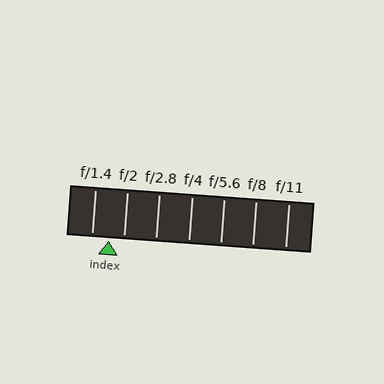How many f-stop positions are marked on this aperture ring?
There are 7 f-stop positions marked.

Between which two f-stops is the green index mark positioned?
The index mark is between f/1.4 and f/2.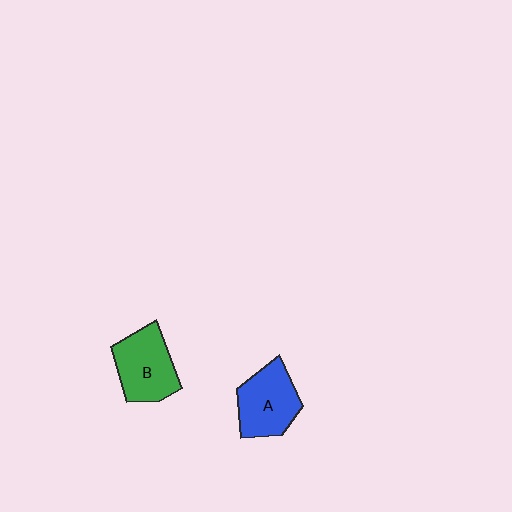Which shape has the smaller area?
Shape A (blue).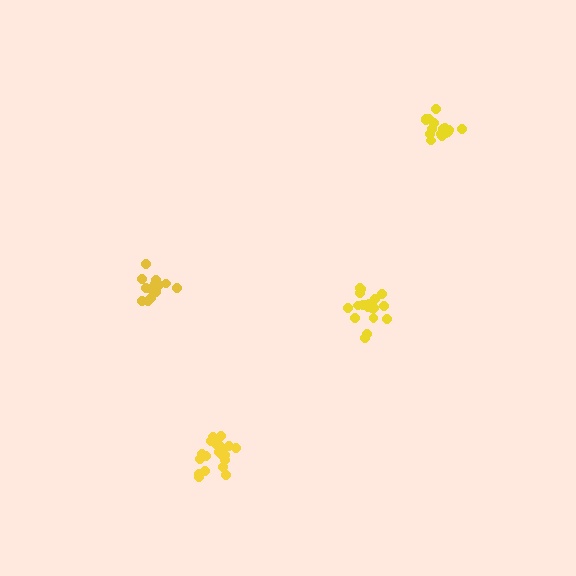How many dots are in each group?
Group 1: 16 dots, Group 2: 15 dots, Group 3: 20 dots, Group 4: 19 dots (70 total).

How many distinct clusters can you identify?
There are 4 distinct clusters.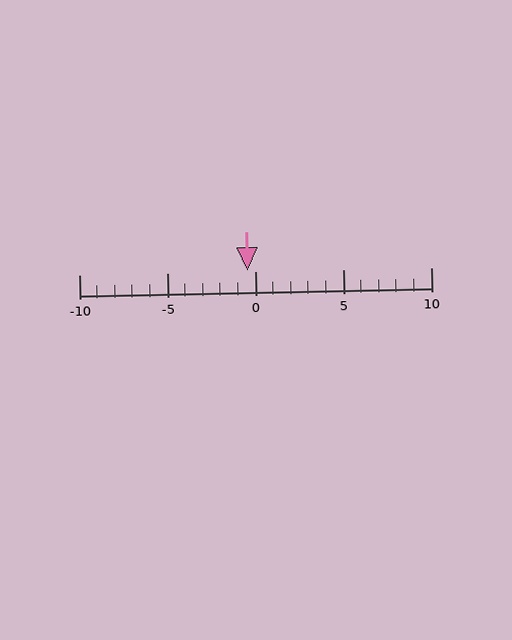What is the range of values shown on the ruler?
The ruler shows values from -10 to 10.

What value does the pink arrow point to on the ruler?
The pink arrow points to approximately 0.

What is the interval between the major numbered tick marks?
The major tick marks are spaced 5 units apart.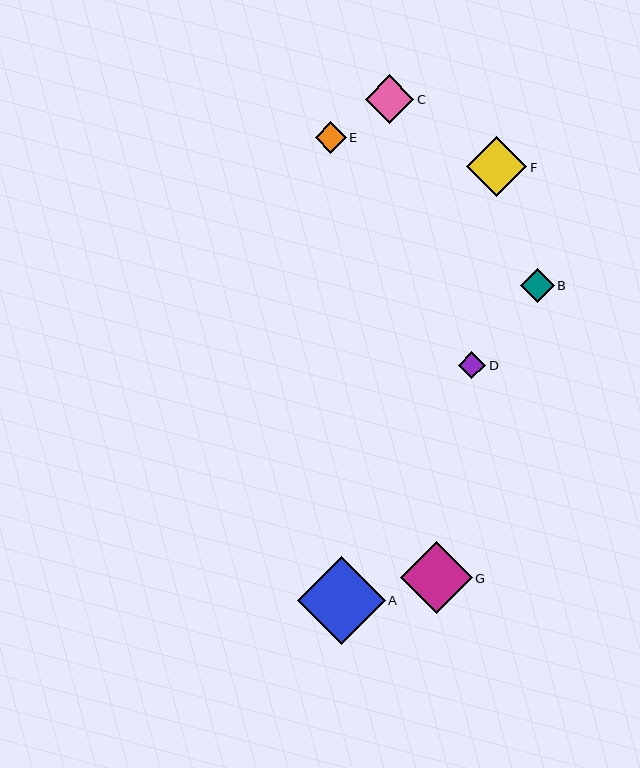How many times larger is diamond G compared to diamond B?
Diamond G is approximately 2.1 times the size of diamond B.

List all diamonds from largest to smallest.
From largest to smallest: A, G, F, C, B, E, D.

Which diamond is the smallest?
Diamond D is the smallest with a size of approximately 27 pixels.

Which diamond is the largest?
Diamond A is the largest with a size of approximately 88 pixels.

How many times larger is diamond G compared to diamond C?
Diamond G is approximately 1.5 times the size of diamond C.